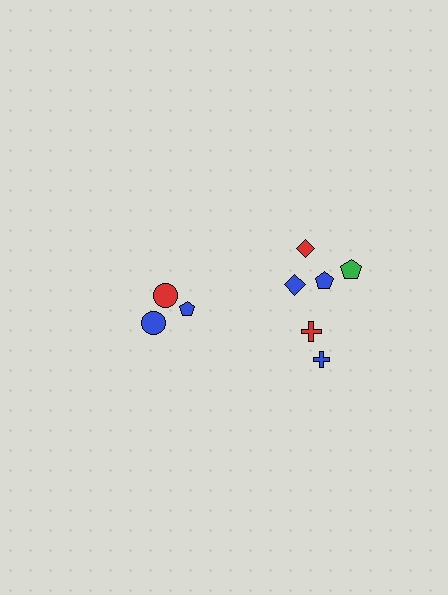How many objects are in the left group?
There are 3 objects.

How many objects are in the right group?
There are 6 objects.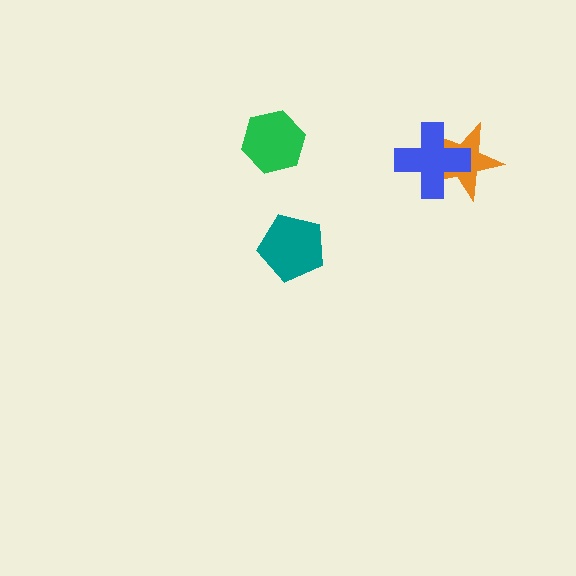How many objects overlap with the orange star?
1 object overlaps with the orange star.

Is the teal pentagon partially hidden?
No, no other shape covers it.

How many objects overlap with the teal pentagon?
0 objects overlap with the teal pentagon.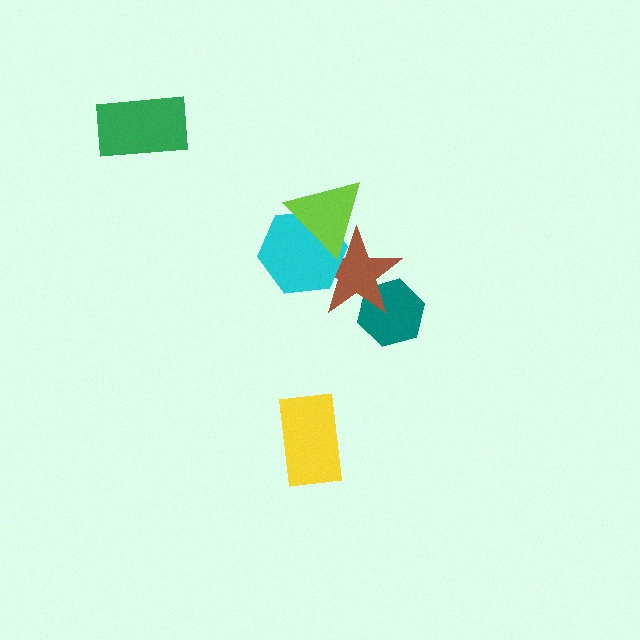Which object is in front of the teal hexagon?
The brown star is in front of the teal hexagon.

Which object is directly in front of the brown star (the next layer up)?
The cyan hexagon is directly in front of the brown star.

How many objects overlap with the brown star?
3 objects overlap with the brown star.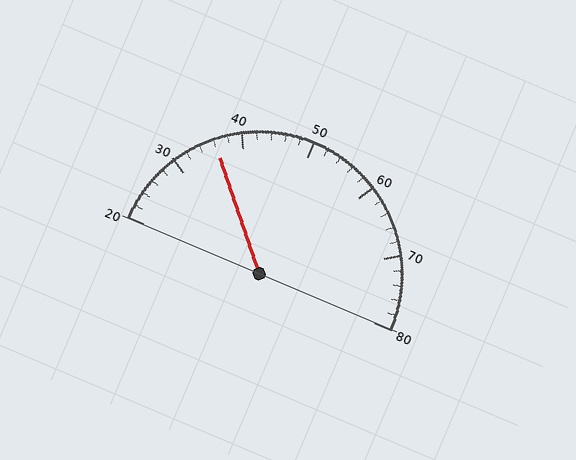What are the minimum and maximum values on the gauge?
The gauge ranges from 20 to 80.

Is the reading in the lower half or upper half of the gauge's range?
The reading is in the lower half of the range (20 to 80).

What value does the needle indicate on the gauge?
The needle indicates approximately 36.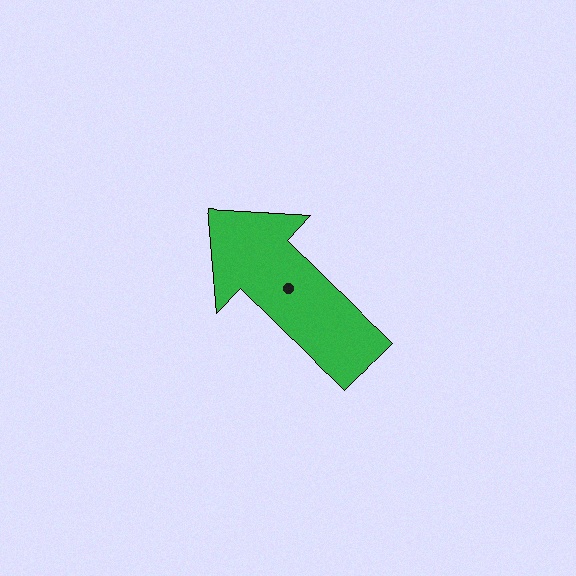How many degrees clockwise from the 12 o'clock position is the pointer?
Approximately 314 degrees.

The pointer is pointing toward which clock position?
Roughly 10 o'clock.